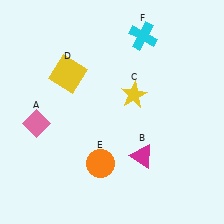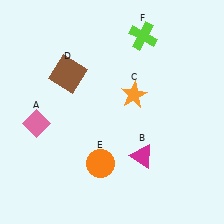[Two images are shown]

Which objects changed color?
C changed from yellow to orange. D changed from yellow to brown. F changed from cyan to lime.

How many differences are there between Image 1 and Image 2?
There are 3 differences between the two images.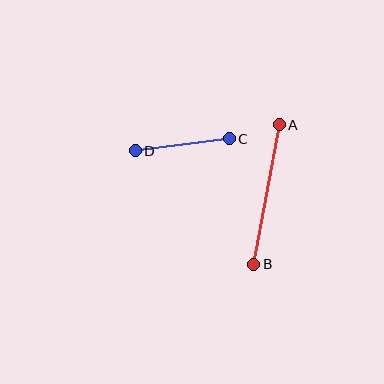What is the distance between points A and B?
The distance is approximately 142 pixels.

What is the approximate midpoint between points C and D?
The midpoint is at approximately (182, 145) pixels.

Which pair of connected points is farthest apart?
Points A and B are farthest apart.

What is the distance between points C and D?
The distance is approximately 94 pixels.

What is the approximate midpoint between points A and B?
The midpoint is at approximately (267, 194) pixels.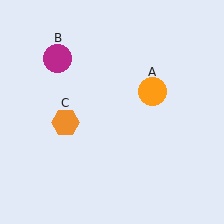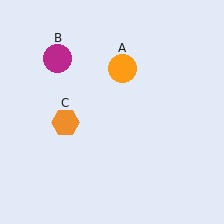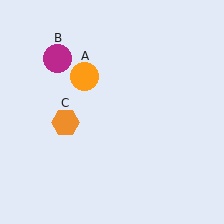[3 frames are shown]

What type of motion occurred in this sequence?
The orange circle (object A) rotated counterclockwise around the center of the scene.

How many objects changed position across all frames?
1 object changed position: orange circle (object A).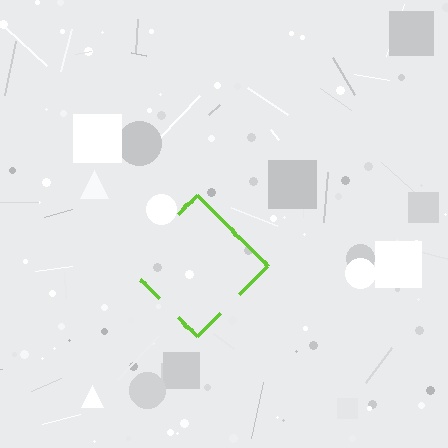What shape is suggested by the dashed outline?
The dashed outline suggests a diamond.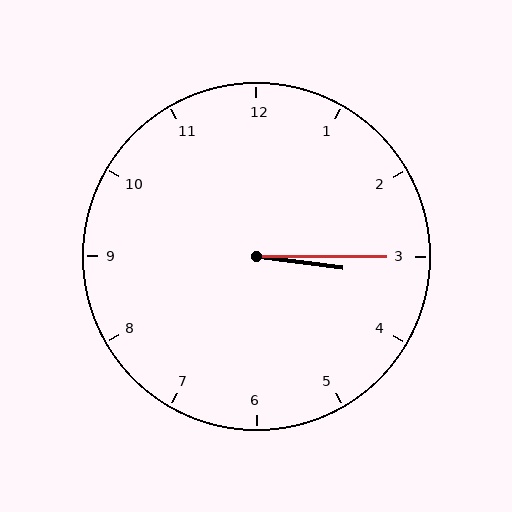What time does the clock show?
3:15.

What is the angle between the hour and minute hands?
Approximately 8 degrees.